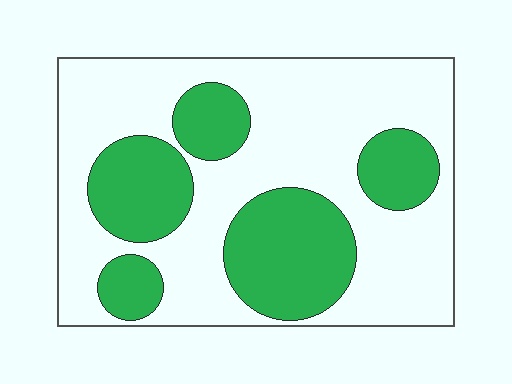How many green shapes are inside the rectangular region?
5.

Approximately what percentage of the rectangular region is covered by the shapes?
Approximately 35%.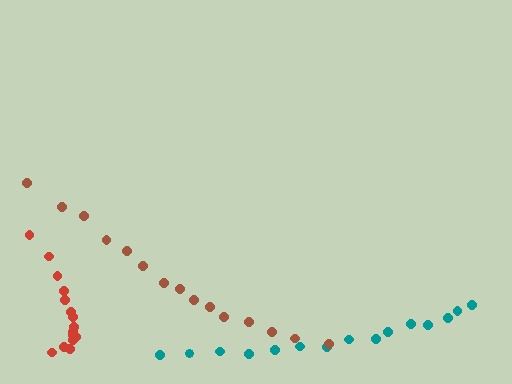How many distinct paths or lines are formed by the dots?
There are 3 distinct paths.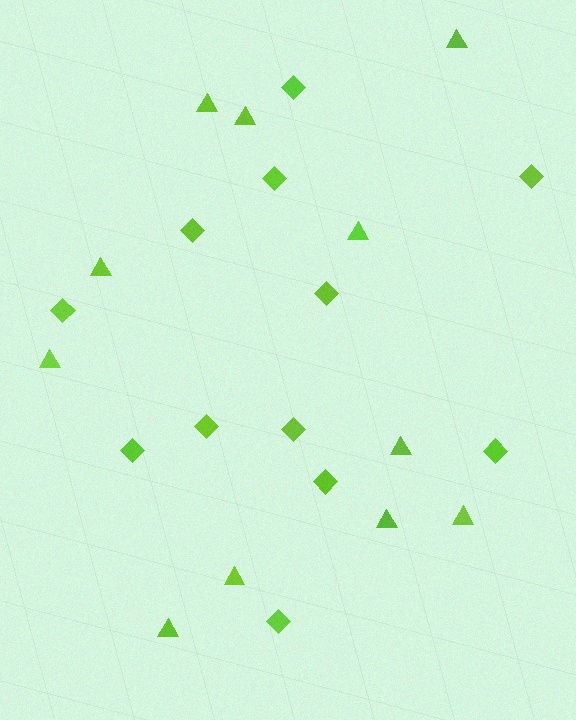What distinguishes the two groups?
There are 2 groups: one group of diamonds (12) and one group of triangles (11).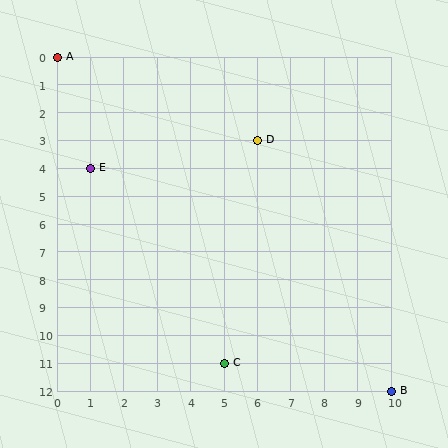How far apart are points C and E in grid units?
Points C and E are 4 columns and 7 rows apart (about 8.1 grid units diagonally).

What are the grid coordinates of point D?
Point D is at grid coordinates (6, 3).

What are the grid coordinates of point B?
Point B is at grid coordinates (10, 12).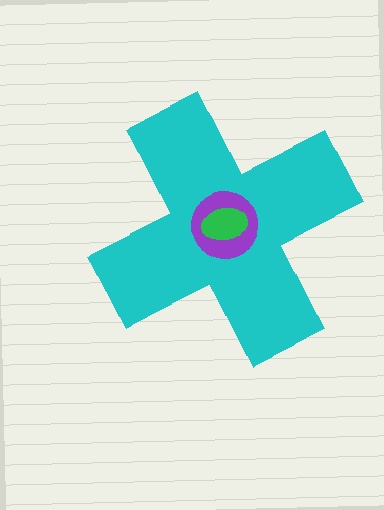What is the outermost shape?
The cyan cross.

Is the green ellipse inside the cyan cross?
Yes.